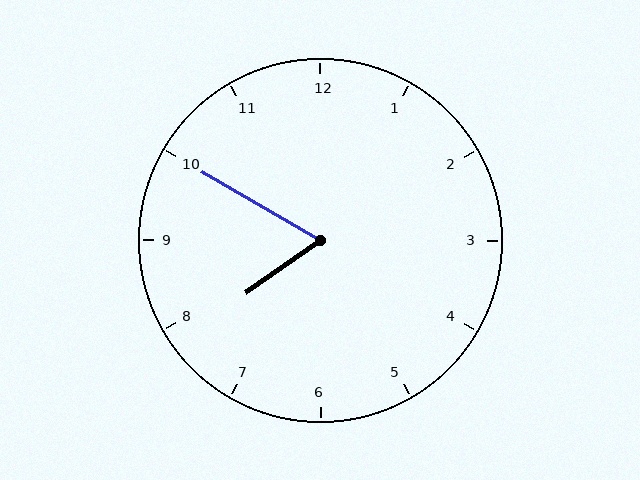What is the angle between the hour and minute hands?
Approximately 65 degrees.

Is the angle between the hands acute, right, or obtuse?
It is acute.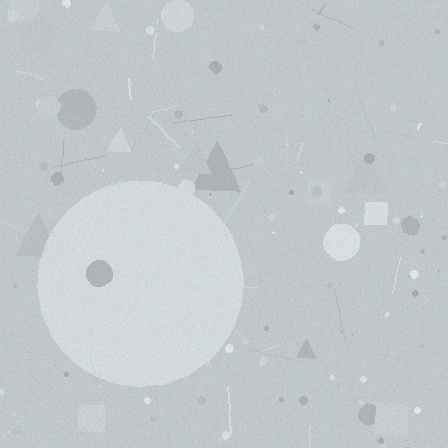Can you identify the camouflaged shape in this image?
The camouflaged shape is a circle.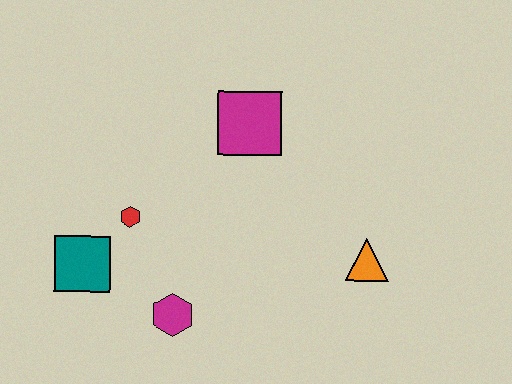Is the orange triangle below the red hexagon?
Yes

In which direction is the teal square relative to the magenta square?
The teal square is to the left of the magenta square.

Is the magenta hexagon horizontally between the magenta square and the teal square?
Yes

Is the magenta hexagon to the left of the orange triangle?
Yes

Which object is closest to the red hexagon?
The teal square is closest to the red hexagon.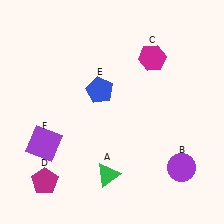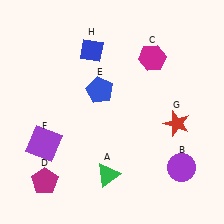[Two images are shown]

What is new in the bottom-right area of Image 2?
A red star (G) was added in the bottom-right area of Image 2.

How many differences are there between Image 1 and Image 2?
There are 2 differences between the two images.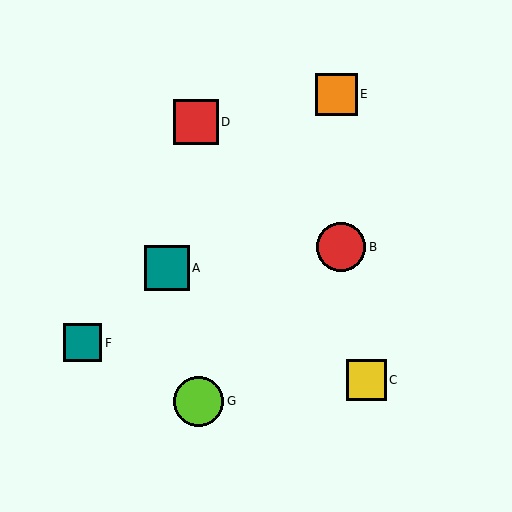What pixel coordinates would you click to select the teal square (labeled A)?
Click at (167, 268) to select the teal square A.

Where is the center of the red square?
The center of the red square is at (196, 122).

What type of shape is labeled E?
Shape E is an orange square.